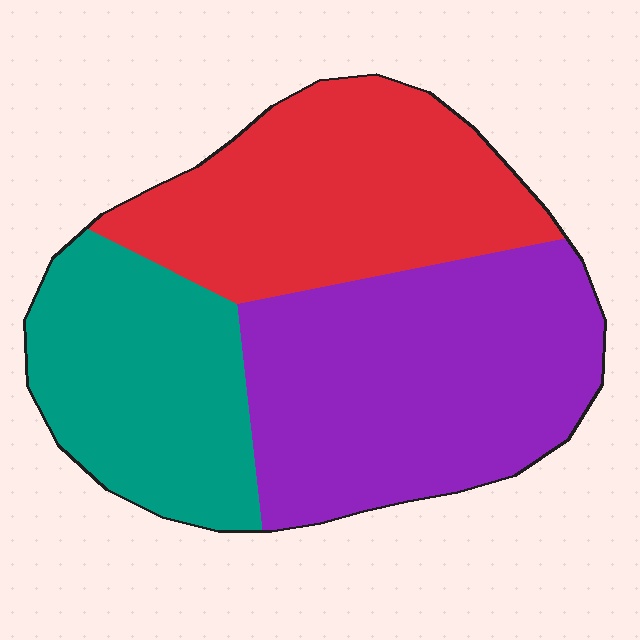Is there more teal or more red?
Red.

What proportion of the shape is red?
Red covers 33% of the shape.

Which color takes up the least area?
Teal, at roughly 25%.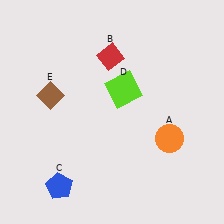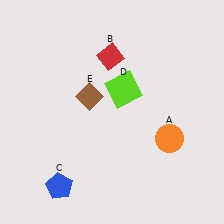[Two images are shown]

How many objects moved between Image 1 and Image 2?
1 object moved between the two images.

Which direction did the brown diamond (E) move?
The brown diamond (E) moved right.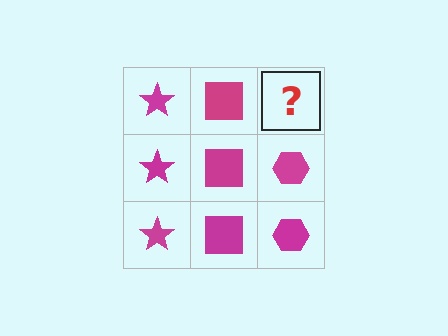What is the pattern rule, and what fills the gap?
The rule is that each column has a consistent shape. The gap should be filled with a magenta hexagon.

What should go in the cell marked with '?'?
The missing cell should contain a magenta hexagon.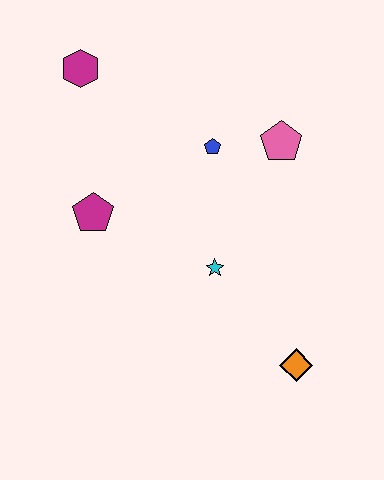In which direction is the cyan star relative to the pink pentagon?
The cyan star is below the pink pentagon.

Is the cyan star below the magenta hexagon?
Yes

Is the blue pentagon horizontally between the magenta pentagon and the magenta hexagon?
No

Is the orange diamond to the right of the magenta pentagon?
Yes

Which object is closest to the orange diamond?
The cyan star is closest to the orange diamond.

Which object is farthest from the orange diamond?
The magenta hexagon is farthest from the orange diamond.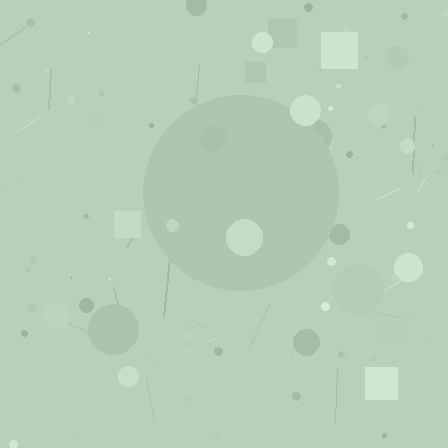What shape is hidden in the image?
A circle is hidden in the image.